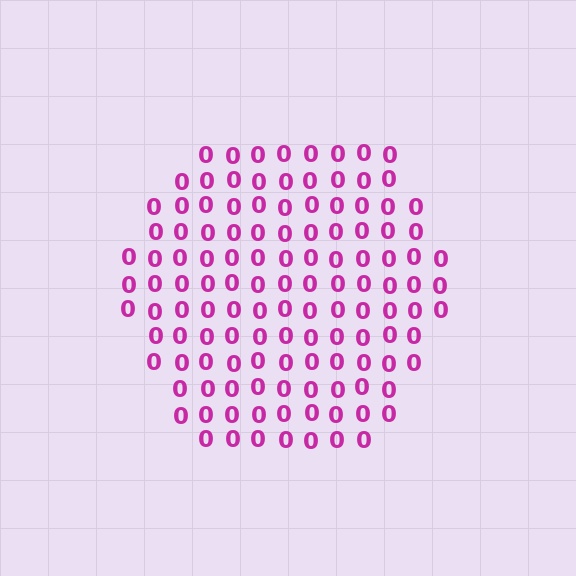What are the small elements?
The small elements are digit 0's.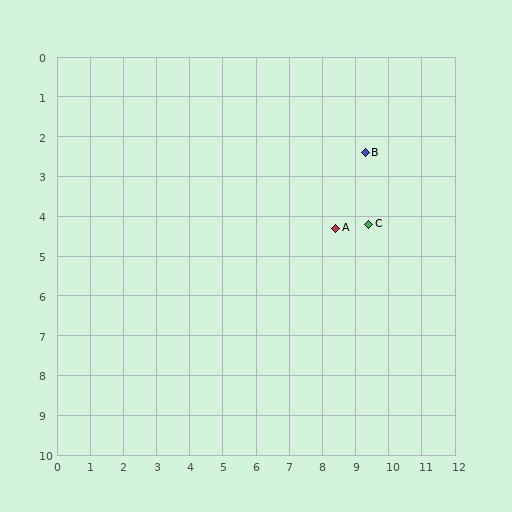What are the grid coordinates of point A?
Point A is at approximately (8.4, 4.3).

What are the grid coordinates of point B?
Point B is at approximately (9.3, 2.4).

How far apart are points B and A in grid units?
Points B and A are about 2.1 grid units apart.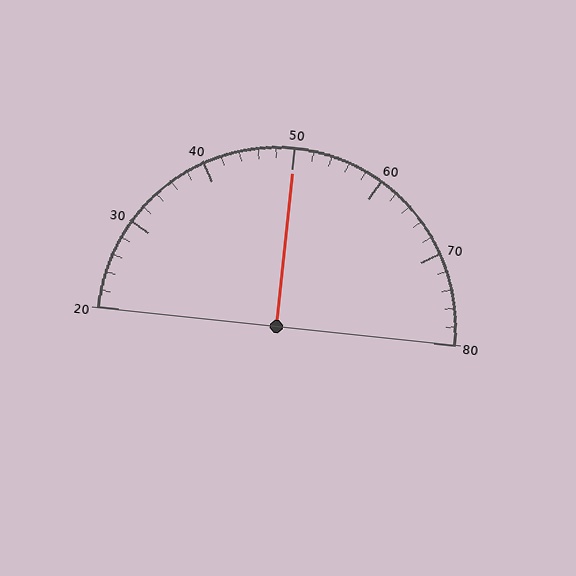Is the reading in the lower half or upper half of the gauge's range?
The reading is in the upper half of the range (20 to 80).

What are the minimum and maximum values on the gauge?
The gauge ranges from 20 to 80.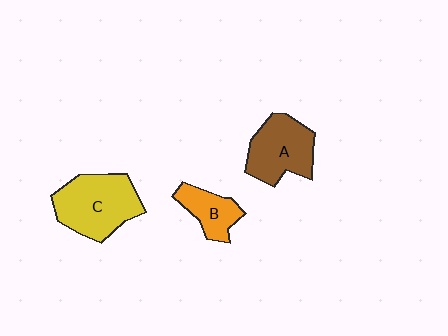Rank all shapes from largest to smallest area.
From largest to smallest: C (yellow), A (brown), B (orange).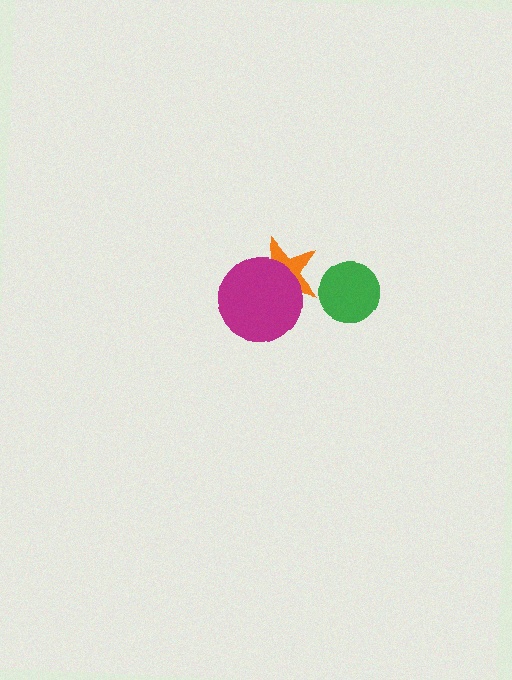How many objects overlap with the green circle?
0 objects overlap with the green circle.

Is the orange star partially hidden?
Yes, it is partially covered by another shape.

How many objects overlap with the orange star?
1 object overlaps with the orange star.